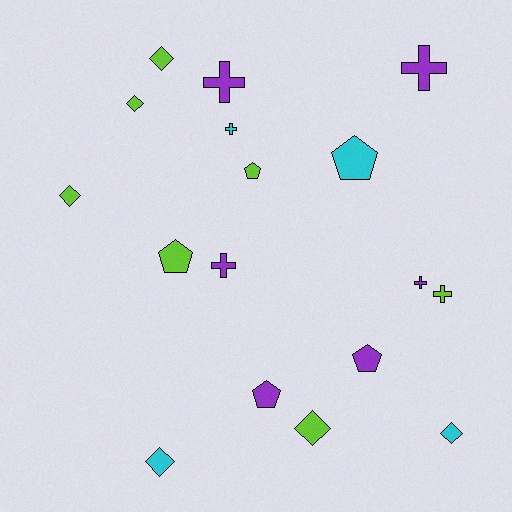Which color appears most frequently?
Lime, with 7 objects.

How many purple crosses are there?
There are 4 purple crosses.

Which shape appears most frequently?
Cross, with 6 objects.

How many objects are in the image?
There are 17 objects.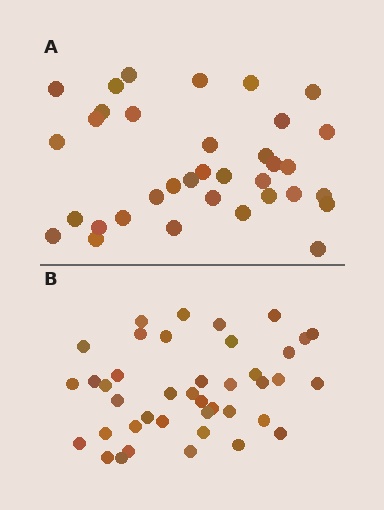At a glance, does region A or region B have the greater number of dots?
Region B (the bottom region) has more dots.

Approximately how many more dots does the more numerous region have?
Region B has about 6 more dots than region A.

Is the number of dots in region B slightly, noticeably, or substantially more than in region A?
Region B has only slightly more — the two regions are fairly close. The ratio is roughly 1.2 to 1.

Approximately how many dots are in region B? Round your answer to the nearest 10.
About 40 dots. (The exact count is 41, which rounds to 40.)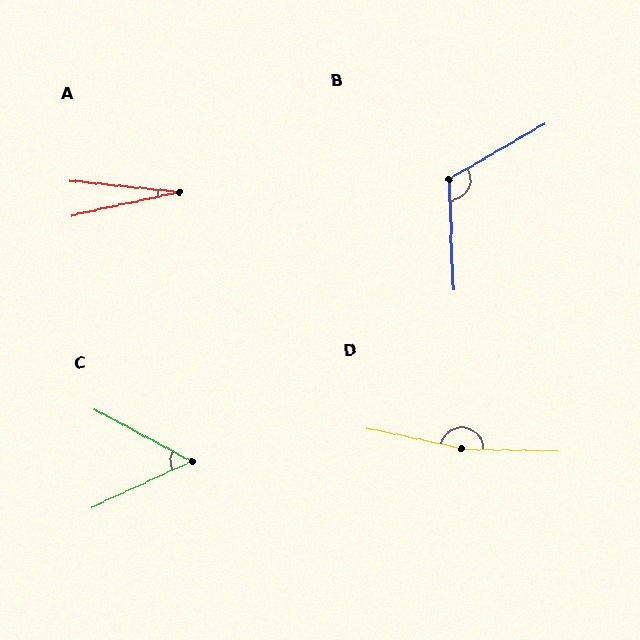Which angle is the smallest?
A, at approximately 18 degrees.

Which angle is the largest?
D, at approximately 169 degrees.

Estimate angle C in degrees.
Approximately 52 degrees.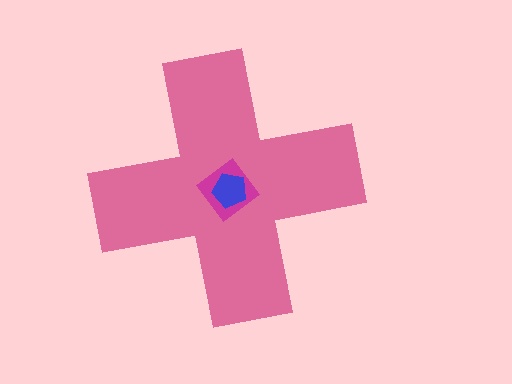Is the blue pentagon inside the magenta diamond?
Yes.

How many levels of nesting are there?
3.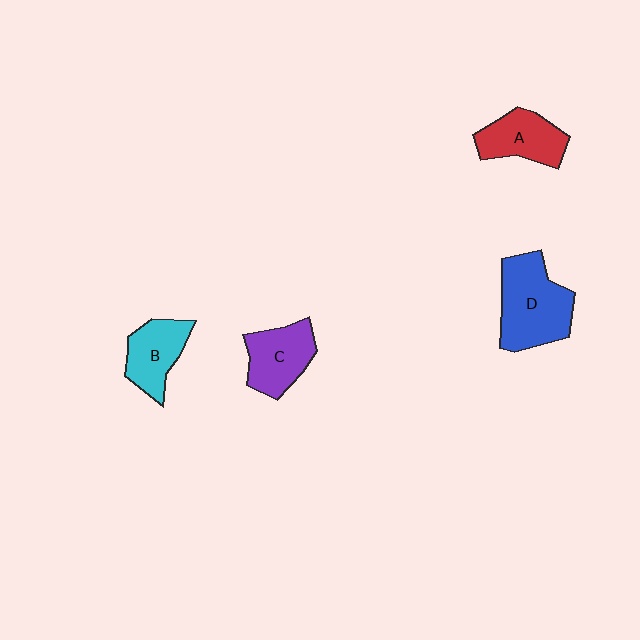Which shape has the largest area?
Shape D (blue).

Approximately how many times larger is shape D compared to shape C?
Approximately 1.4 times.